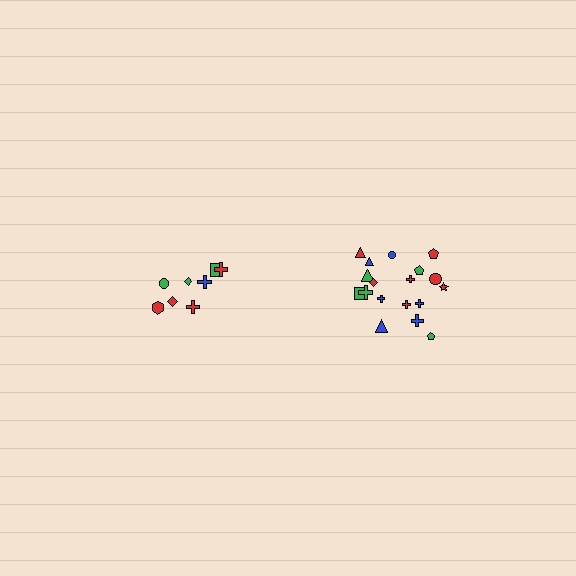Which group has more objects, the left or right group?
The right group.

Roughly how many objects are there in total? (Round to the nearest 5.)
Roughly 25 objects in total.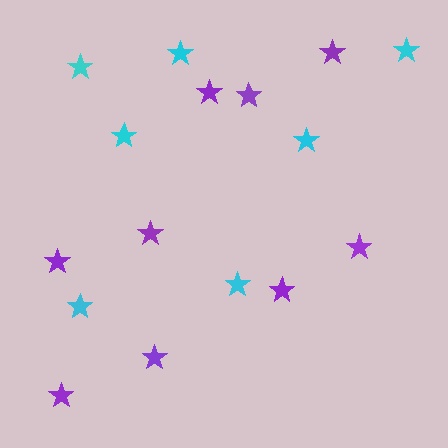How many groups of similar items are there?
There are 2 groups: one group of purple stars (9) and one group of cyan stars (7).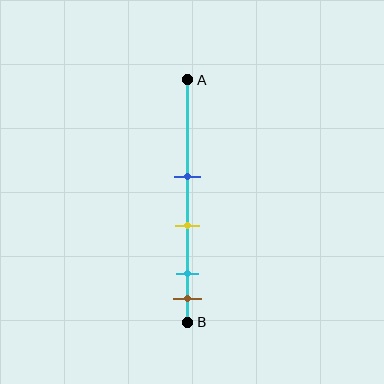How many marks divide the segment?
There are 4 marks dividing the segment.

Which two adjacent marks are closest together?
The cyan and brown marks are the closest adjacent pair.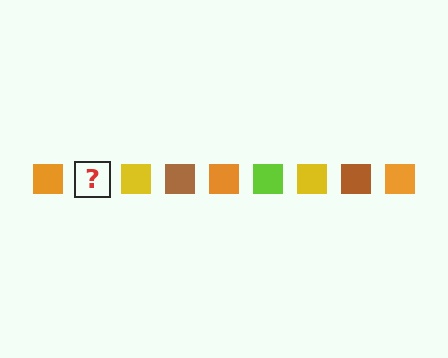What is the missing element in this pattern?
The missing element is a lime square.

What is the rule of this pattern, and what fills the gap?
The rule is that the pattern cycles through orange, lime, yellow, brown squares. The gap should be filled with a lime square.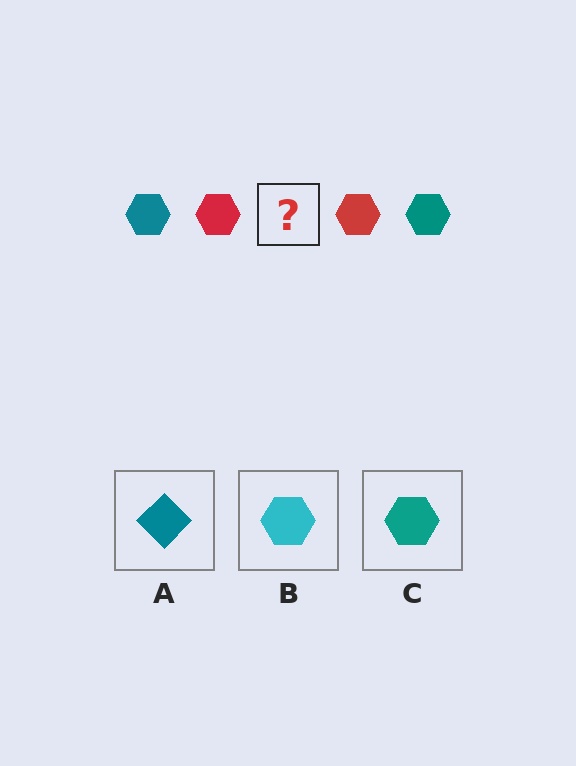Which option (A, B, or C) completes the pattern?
C.